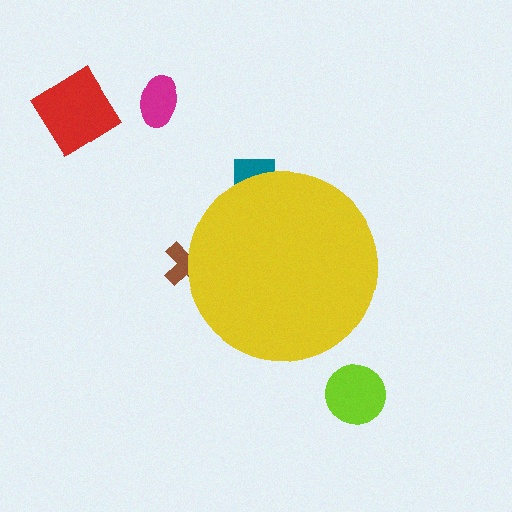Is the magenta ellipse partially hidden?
No, the magenta ellipse is fully visible.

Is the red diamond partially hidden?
No, the red diamond is fully visible.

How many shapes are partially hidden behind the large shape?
2 shapes are partially hidden.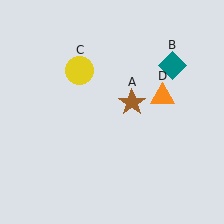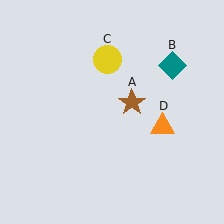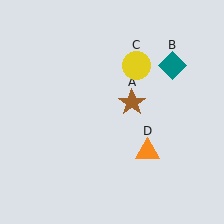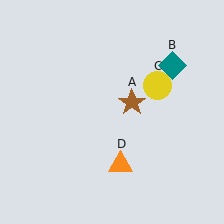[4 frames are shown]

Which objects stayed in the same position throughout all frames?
Brown star (object A) and teal diamond (object B) remained stationary.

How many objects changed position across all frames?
2 objects changed position: yellow circle (object C), orange triangle (object D).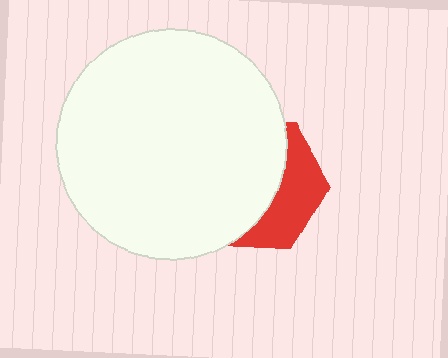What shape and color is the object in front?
The object in front is a white circle.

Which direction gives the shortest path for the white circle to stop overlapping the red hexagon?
Moving left gives the shortest separation.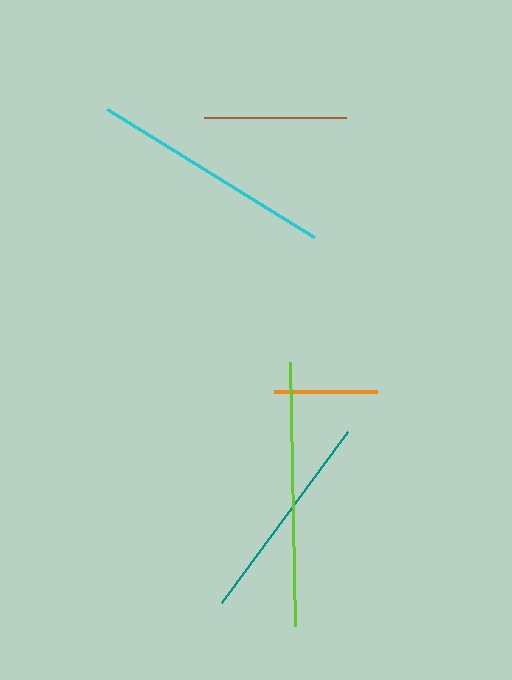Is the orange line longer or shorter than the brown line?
The brown line is longer than the orange line.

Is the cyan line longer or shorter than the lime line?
The lime line is longer than the cyan line.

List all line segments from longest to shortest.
From longest to shortest: lime, cyan, teal, brown, orange.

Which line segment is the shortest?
The orange line is the shortest at approximately 104 pixels.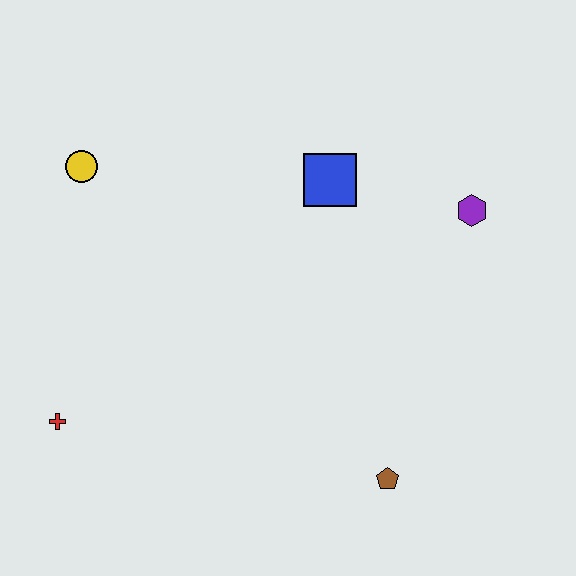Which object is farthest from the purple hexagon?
The red cross is farthest from the purple hexagon.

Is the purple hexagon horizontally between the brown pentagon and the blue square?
No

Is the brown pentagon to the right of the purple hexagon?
No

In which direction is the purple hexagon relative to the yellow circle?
The purple hexagon is to the right of the yellow circle.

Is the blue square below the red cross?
No